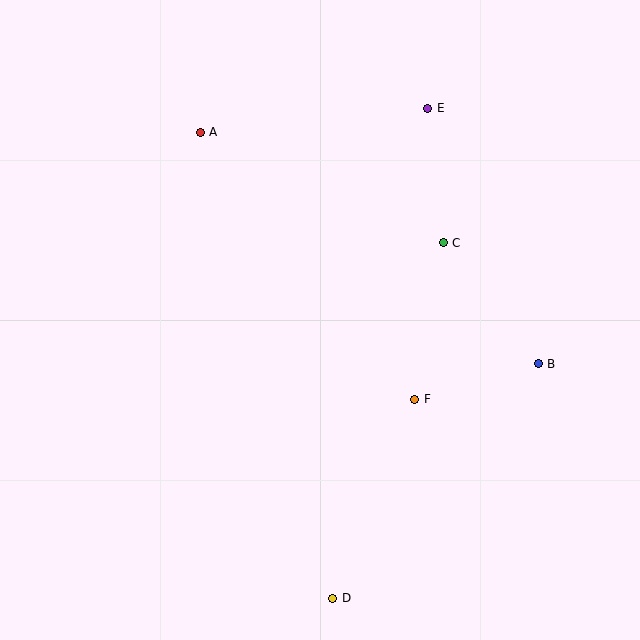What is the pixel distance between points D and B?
The distance between D and B is 312 pixels.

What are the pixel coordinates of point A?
Point A is at (200, 132).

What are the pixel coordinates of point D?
Point D is at (333, 598).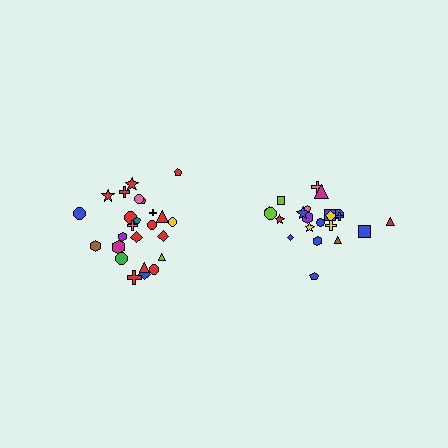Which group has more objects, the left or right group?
The left group.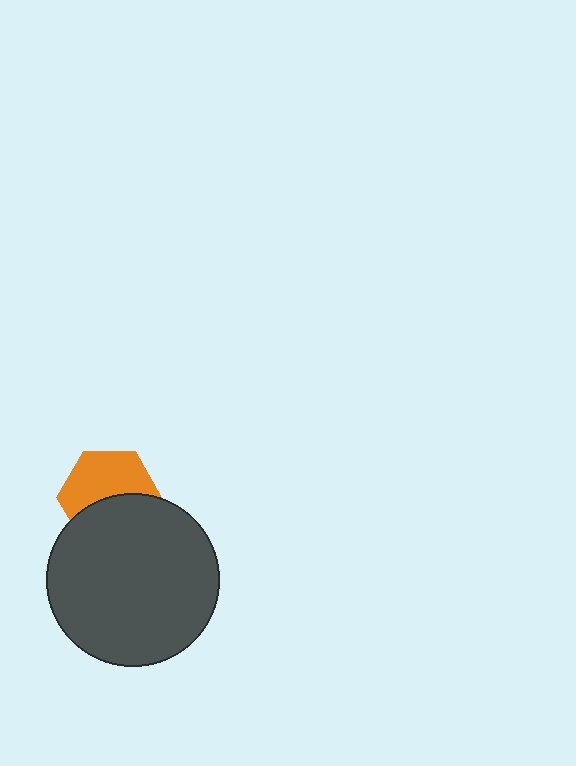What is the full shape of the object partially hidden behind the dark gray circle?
The partially hidden object is an orange hexagon.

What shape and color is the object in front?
The object in front is a dark gray circle.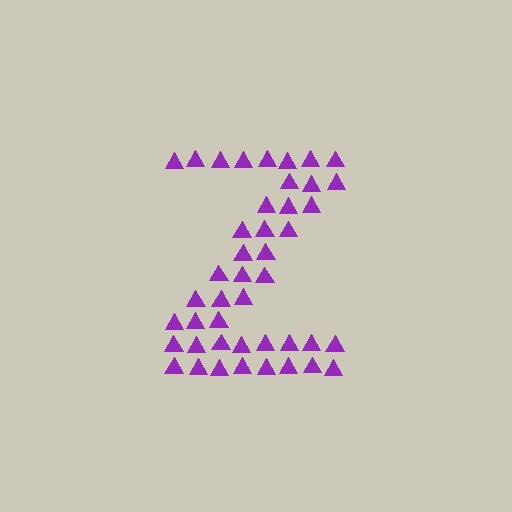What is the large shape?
The large shape is the letter Z.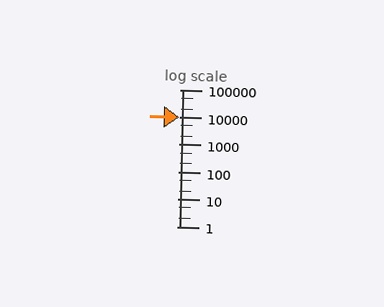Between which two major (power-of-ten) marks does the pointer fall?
The pointer is between 1000 and 10000.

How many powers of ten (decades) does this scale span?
The scale spans 5 decades, from 1 to 100000.